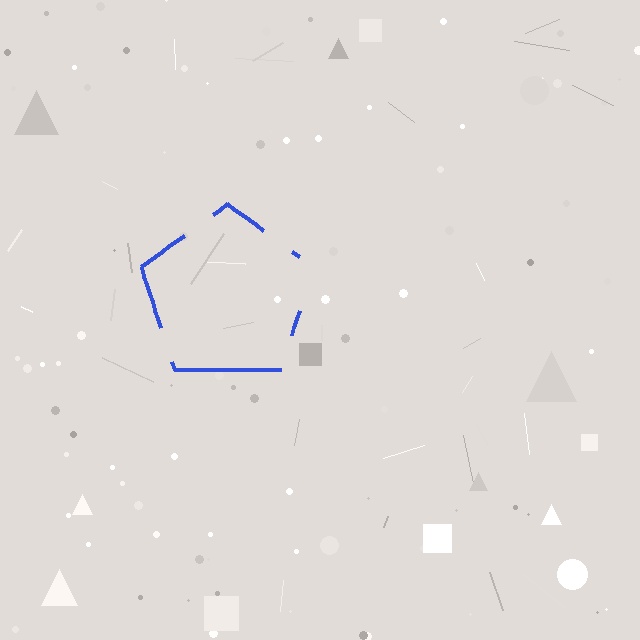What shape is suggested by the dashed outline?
The dashed outline suggests a pentagon.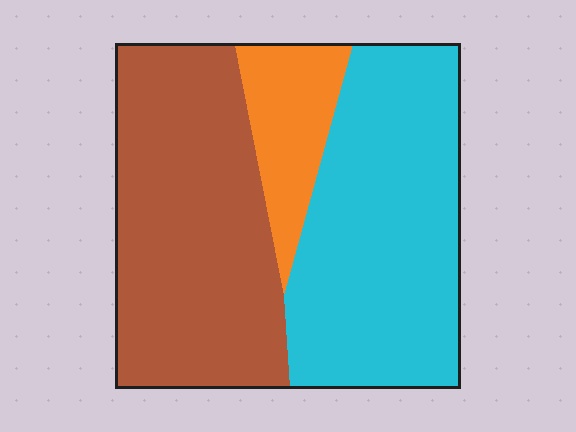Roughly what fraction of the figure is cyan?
Cyan covers 44% of the figure.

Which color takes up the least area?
Orange, at roughly 15%.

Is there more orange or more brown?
Brown.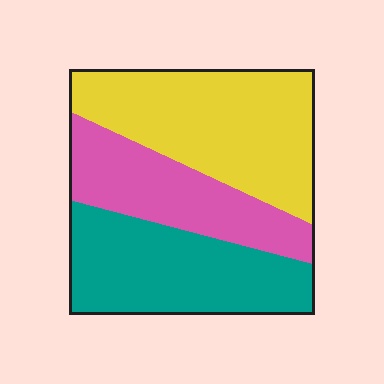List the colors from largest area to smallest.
From largest to smallest: yellow, teal, pink.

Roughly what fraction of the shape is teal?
Teal covers around 35% of the shape.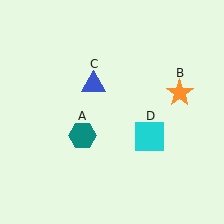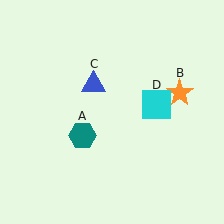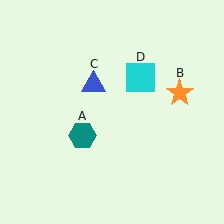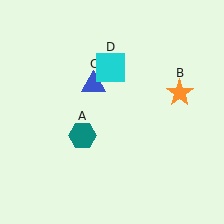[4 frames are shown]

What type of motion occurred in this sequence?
The cyan square (object D) rotated counterclockwise around the center of the scene.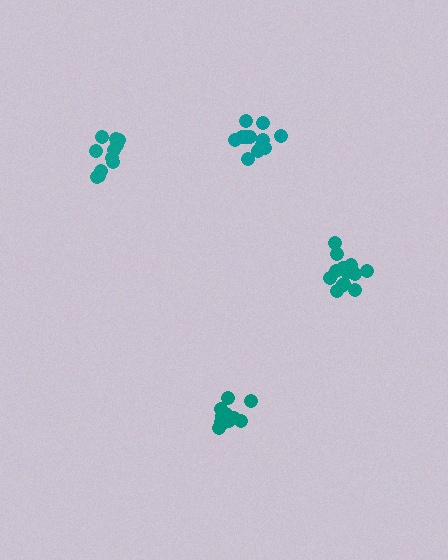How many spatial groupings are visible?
There are 4 spatial groupings.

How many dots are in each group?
Group 1: 15 dots, Group 2: 12 dots, Group 3: 11 dots, Group 4: 13 dots (51 total).